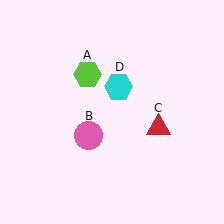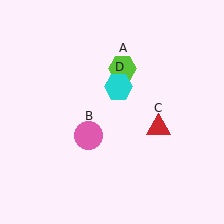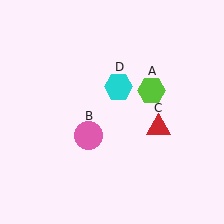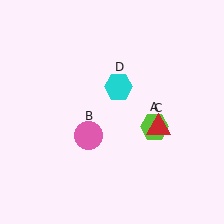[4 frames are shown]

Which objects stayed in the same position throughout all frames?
Pink circle (object B) and red triangle (object C) and cyan hexagon (object D) remained stationary.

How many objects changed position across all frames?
1 object changed position: lime hexagon (object A).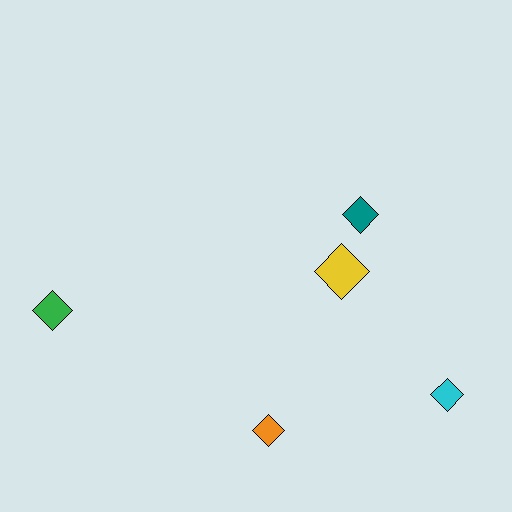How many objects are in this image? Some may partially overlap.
There are 5 objects.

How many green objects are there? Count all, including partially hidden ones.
There is 1 green object.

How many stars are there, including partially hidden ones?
There are no stars.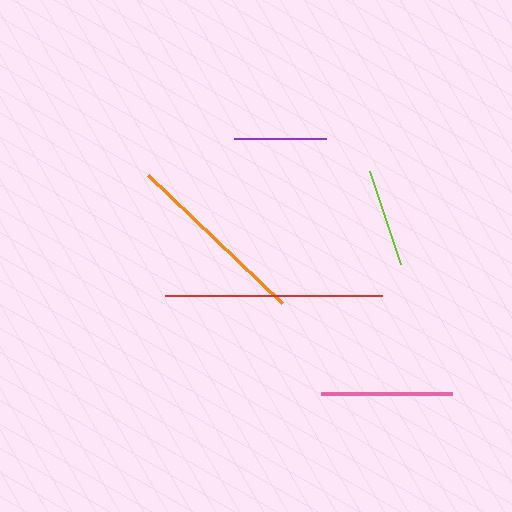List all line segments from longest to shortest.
From longest to shortest: red, orange, pink, lime, purple.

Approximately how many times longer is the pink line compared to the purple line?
The pink line is approximately 1.4 times the length of the purple line.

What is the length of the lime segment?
The lime segment is approximately 98 pixels long.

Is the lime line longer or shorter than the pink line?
The pink line is longer than the lime line.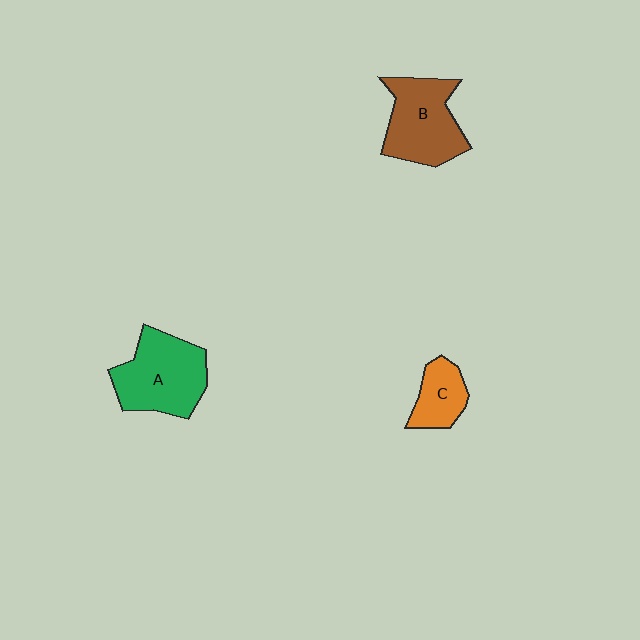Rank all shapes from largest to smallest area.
From largest to smallest: A (green), B (brown), C (orange).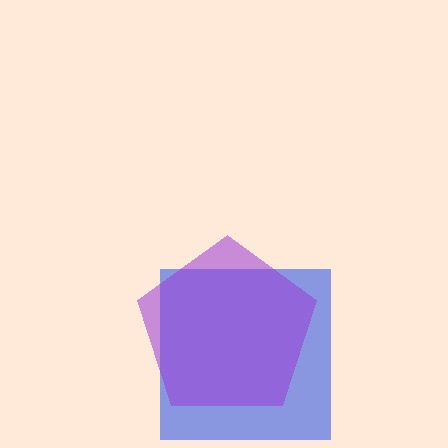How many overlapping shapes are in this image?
There are 2 overlapping shapes in the image.